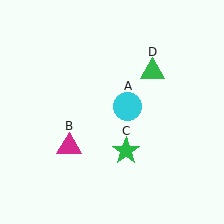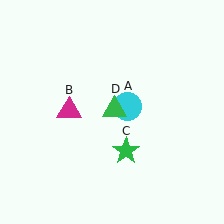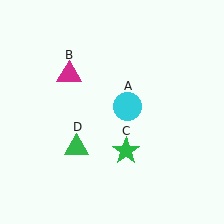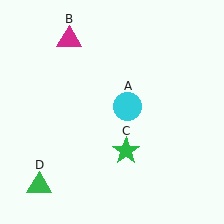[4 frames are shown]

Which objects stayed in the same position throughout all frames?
Cyan circle (object A) and green star (object C) remained stationary.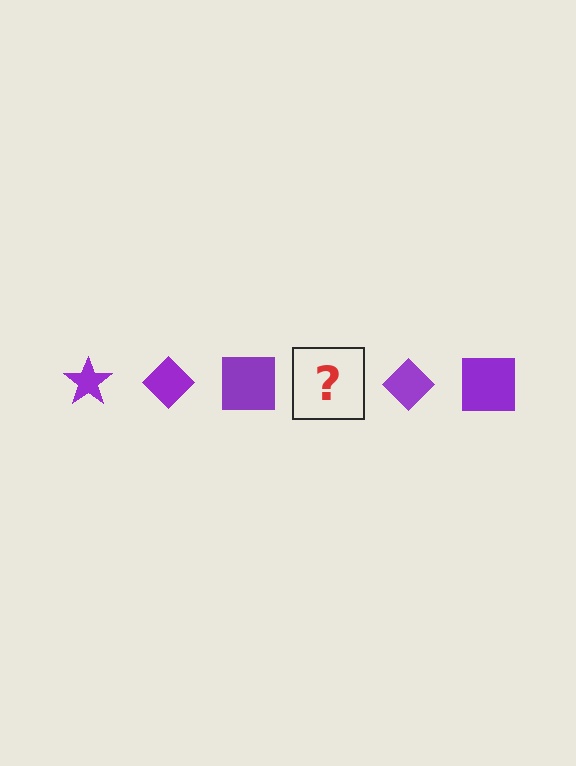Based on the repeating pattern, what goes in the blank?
The blank should be a purple star.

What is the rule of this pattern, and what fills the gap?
The rule is that the pattern cycles through star, diamond, square shapes in purple. The gap should be filled with a purple star.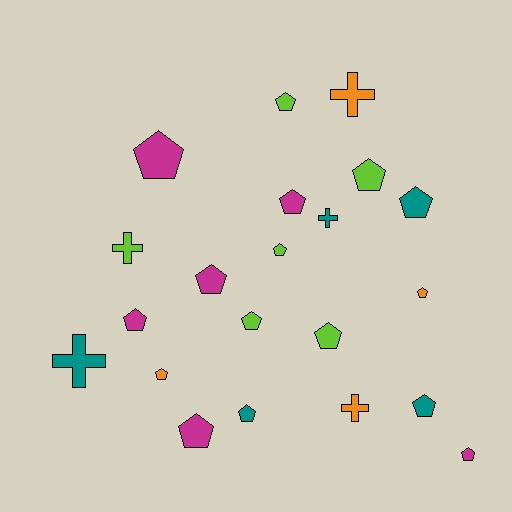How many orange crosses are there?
There are 2 orange crosses.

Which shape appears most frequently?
Pentagon, with 16 objects.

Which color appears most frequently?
Magenta, with 6 objects.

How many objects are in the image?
There are 21 objects.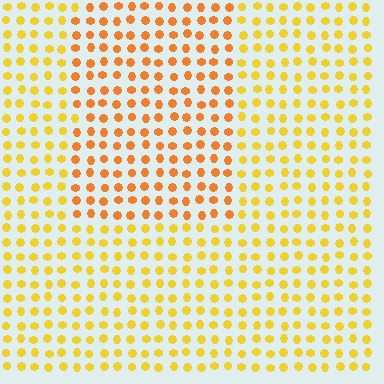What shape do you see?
I see a rectangle.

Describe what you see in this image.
The image is filled with small yellow elements in a uniform arrangement. A rectangle-shaped region is visible where the elements are tinted to a slightly different hue, forming a subtle color boundary.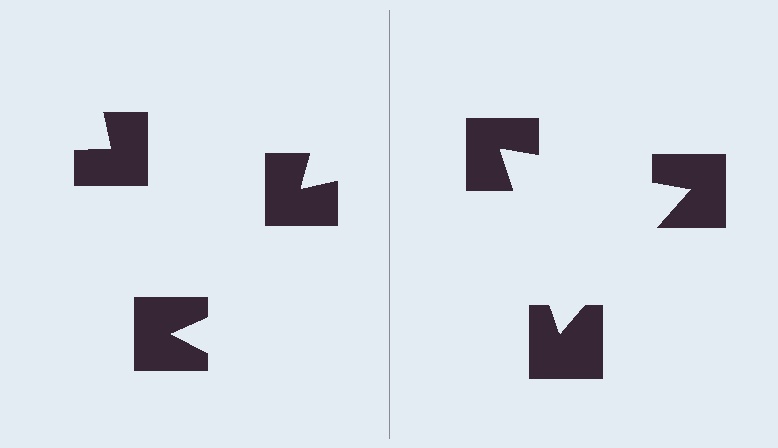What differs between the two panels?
The notched squares are positioned identically on both sides; only the wedge orientations differ. On the right they align to a triangle; on the left they are misaligned.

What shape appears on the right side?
An illusory triangle.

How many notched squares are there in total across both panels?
6 — 3 on each side.